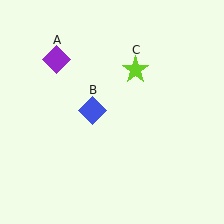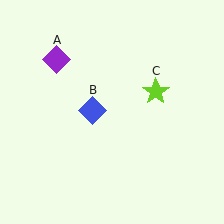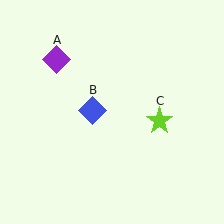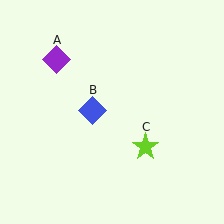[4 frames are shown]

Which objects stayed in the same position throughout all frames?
Purple diamond (object A) and blue diamond (object B) remained stationary.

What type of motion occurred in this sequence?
The lime star (object C) rotated clockwise around the center of the scene.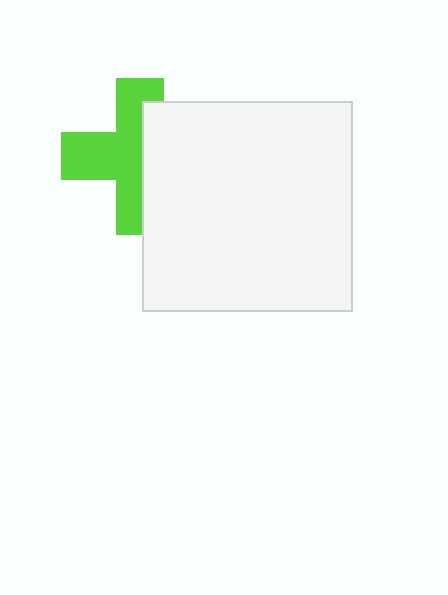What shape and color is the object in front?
The object in front is a white square.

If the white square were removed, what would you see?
You would see the complete lime cross.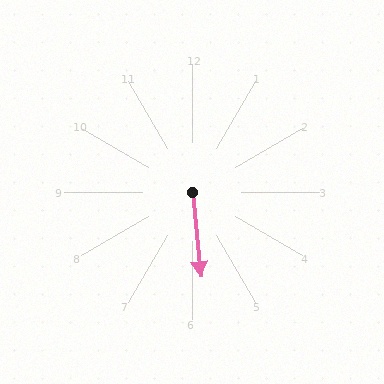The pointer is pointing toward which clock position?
Roughly 6 o'clock.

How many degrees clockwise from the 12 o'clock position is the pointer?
Approximately 174 degrees.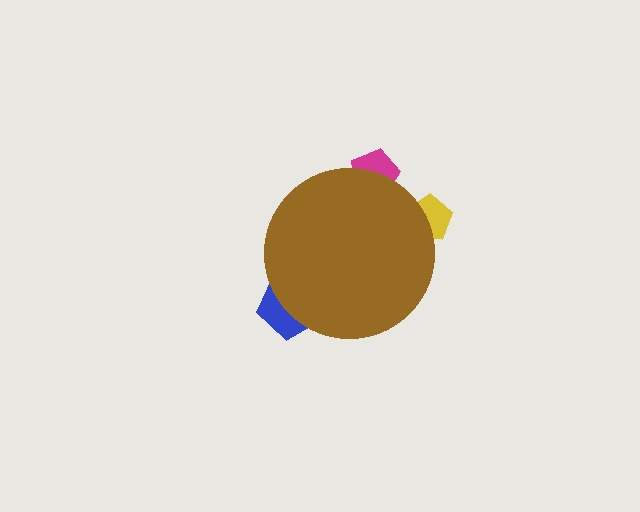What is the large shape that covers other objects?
A brown circle.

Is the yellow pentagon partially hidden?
Yes, the yellow pentagon is partially hidden behind the brown circle.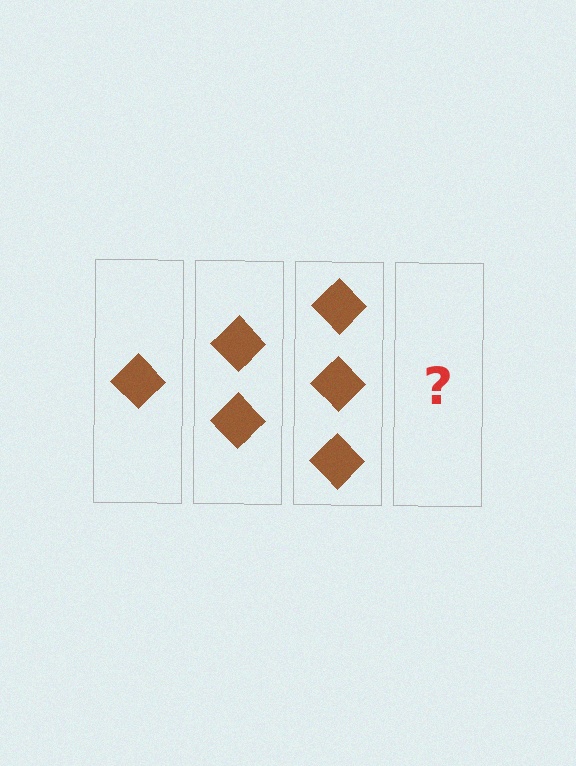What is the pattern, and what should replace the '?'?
The pattern is that each step adds one more diamond. The '?' should be 4 diamonds.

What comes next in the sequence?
The next element should be 4 diamonds.